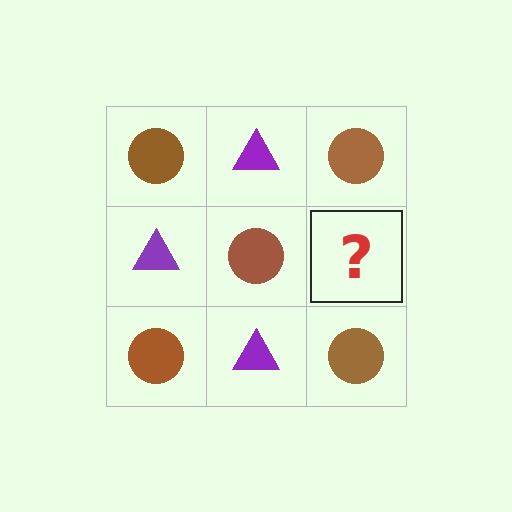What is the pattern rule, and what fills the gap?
The rule is that it alternates brown circle and purple triangle in a checkerboard pattern. The gap should be filled with a purple triangle.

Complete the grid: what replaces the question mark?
The question mark should be replaced with a purple triangle.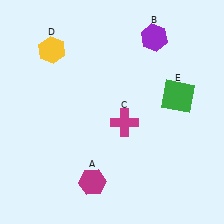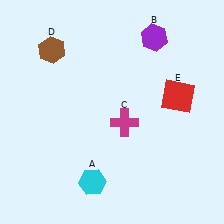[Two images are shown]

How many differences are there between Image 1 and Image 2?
There are 3 differences between the two images.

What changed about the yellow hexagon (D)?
In Image 1, D is yellow. In Image 2, it changed to brown.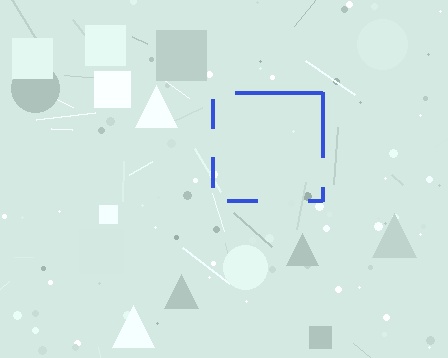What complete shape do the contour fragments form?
The contour fragments form a square.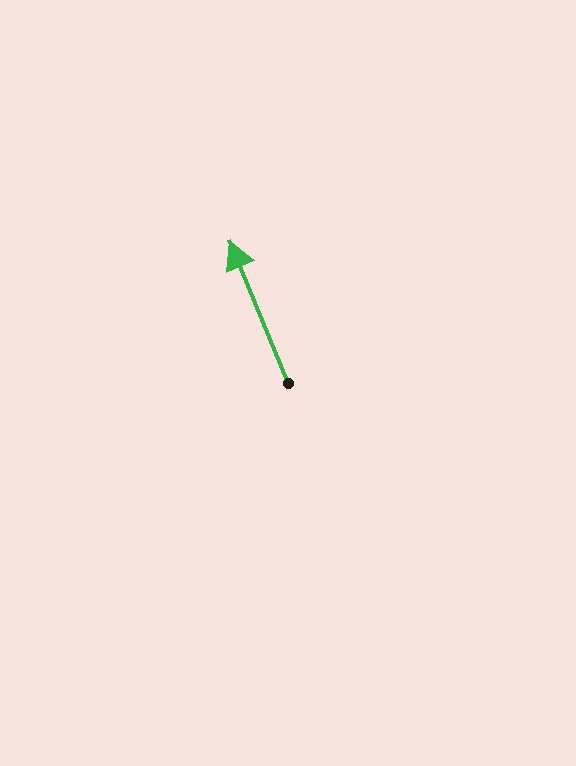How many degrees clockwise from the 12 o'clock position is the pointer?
Approximately 338 degrees.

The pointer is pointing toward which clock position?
Roughly 11 o'clock.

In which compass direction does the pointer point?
North.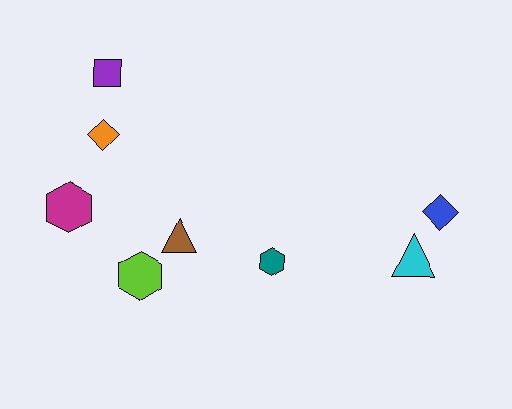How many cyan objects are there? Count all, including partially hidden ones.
There is 1 cyan object.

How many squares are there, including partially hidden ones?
There is 1 square.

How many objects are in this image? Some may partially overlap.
There are 8 objects.